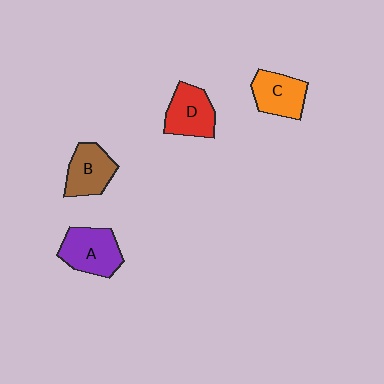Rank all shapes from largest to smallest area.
From largest to smallest: A (purple), D (red), B (brown), C (orange).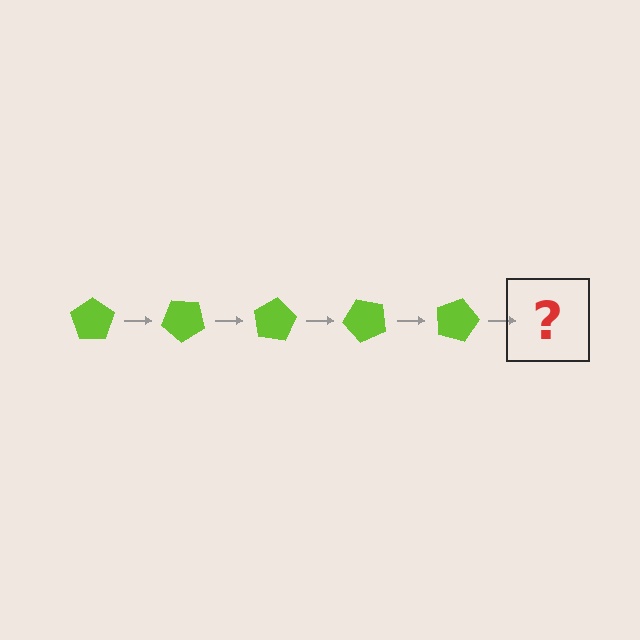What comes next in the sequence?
The next element should be a lime pentagon rotated 200 degrees.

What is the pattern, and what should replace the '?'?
The pattern is that the pentagon rotates 40 degrees each step. The '?' should be a lime pentagon rotated 200 degrees.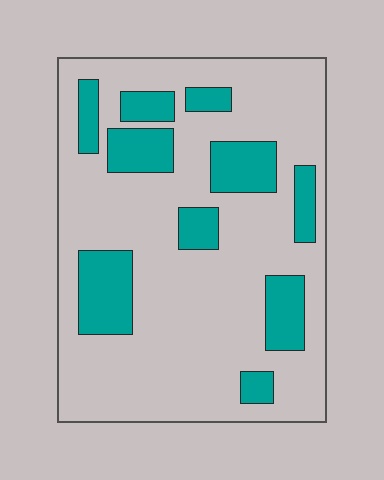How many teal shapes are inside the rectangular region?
10.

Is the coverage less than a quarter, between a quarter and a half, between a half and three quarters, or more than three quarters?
Less than a quarter.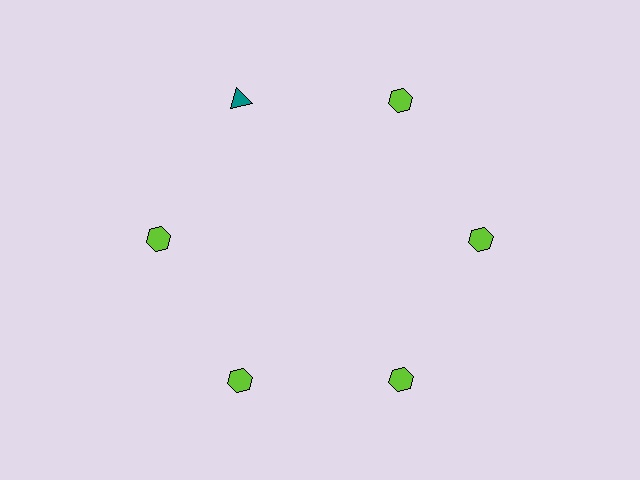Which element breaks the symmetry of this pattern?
The teal triangle at roughly the 11 o'clock position breaks the symmetry. All other shapes are lime hexagons.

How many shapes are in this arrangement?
There are 6 shapes arranged in a ring pattern.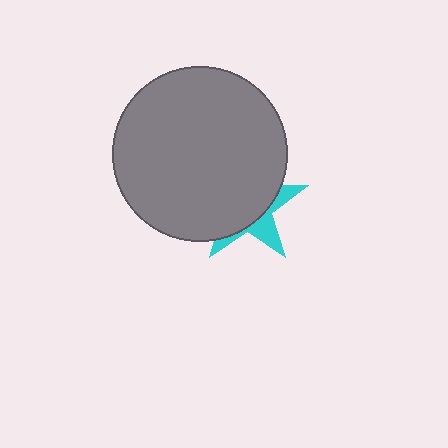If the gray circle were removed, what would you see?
You would see the complete cyan star.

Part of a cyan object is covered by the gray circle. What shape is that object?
It is a star.